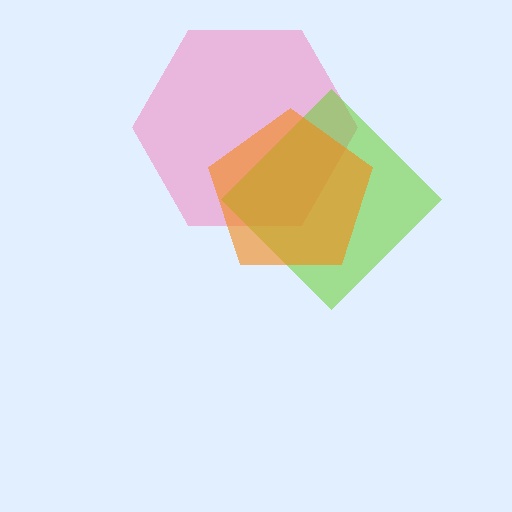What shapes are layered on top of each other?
The layered shapes are: a pink hexagon, a lime diamond, an orange pentagon.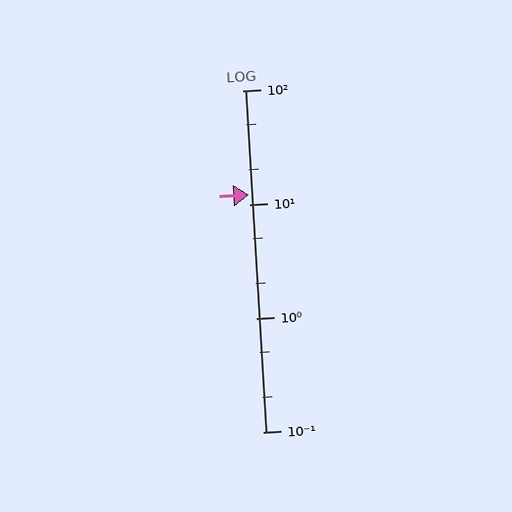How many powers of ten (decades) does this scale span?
The scale spans 3 decades, from 0.1 to 100.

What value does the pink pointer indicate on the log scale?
The pointer indicates approximately 12.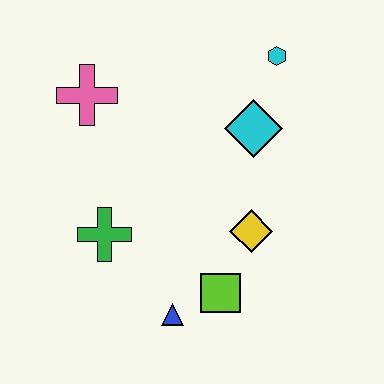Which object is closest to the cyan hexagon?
The cyan diamond is closest to the cyan hexagon.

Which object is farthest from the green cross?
The cyan hexagon is farthest from the green cross.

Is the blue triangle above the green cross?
No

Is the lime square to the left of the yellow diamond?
Yes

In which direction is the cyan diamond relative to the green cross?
The cyan diamond is to the right of the green cross.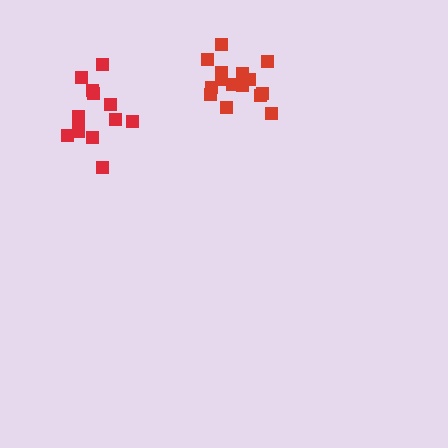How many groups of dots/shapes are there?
There are 2 groups.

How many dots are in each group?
Group 1: 15 dots, Group 2: 13 dots (28 total).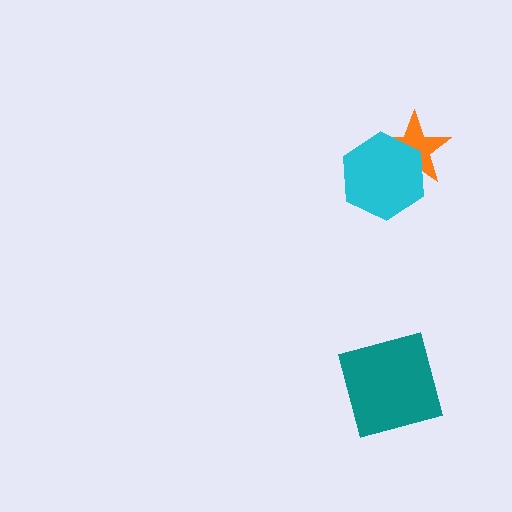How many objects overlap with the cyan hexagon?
1 object overlaps with the cyan hexagon.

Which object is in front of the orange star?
The cyan hexagon is in front of the orange star.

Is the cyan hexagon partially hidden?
No, no other shape covers it.